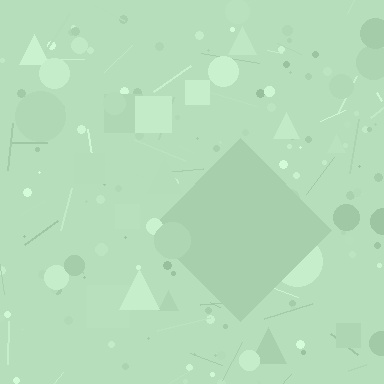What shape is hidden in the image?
A diamond is hidden in the image.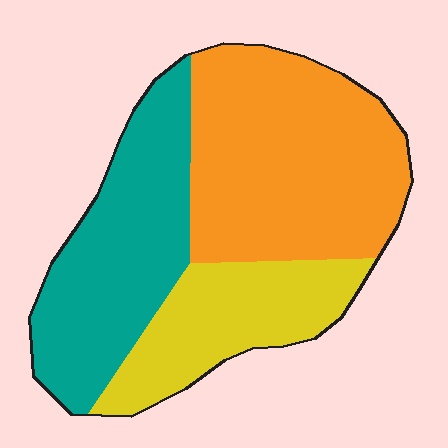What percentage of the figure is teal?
Teal takes up between a sixth and a third of the figure.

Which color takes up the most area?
Orange, at roughly 45%.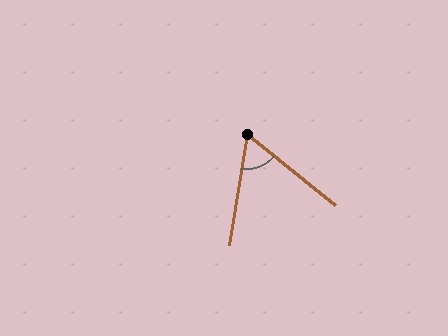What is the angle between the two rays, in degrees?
Approximately 60 degrees.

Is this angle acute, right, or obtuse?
It is acute.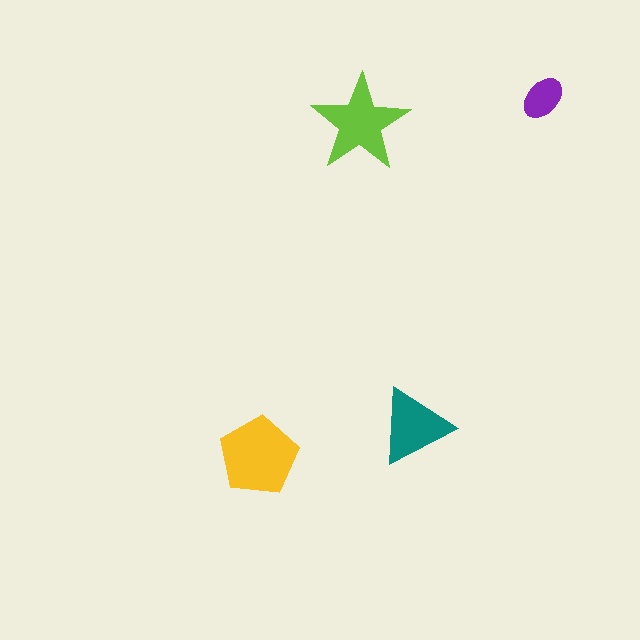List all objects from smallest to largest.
The purple ellipse, the teal triangle, the lime star, the yellow pentagon.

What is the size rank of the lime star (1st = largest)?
2nd.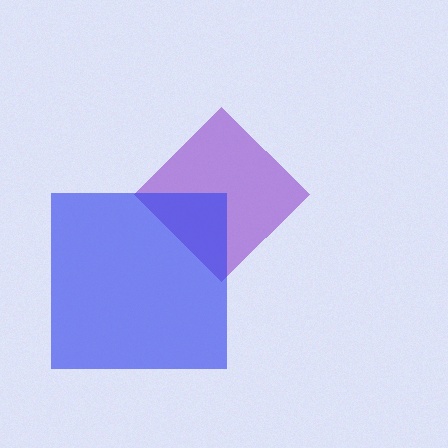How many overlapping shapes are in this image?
There are 2 overlapping shapes in the image.